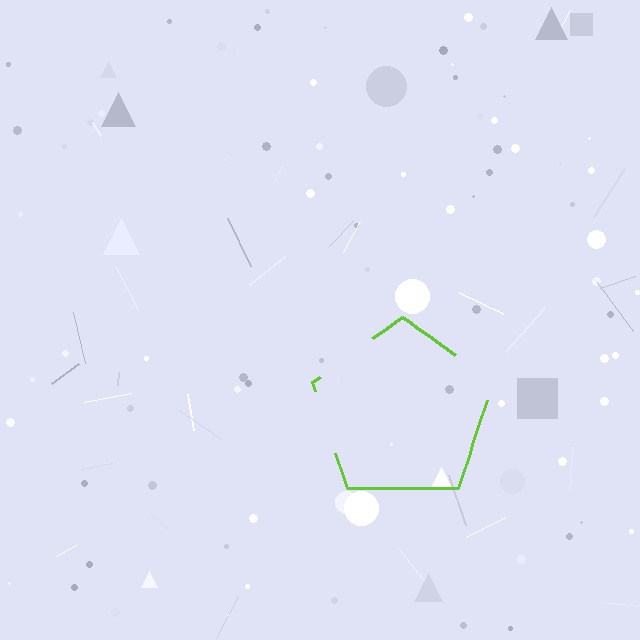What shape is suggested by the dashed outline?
The dashed outline suggests a pentagon.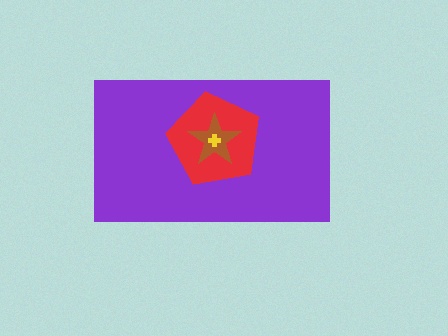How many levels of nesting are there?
4.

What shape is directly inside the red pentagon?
The brown star.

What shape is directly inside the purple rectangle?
The red pentagon.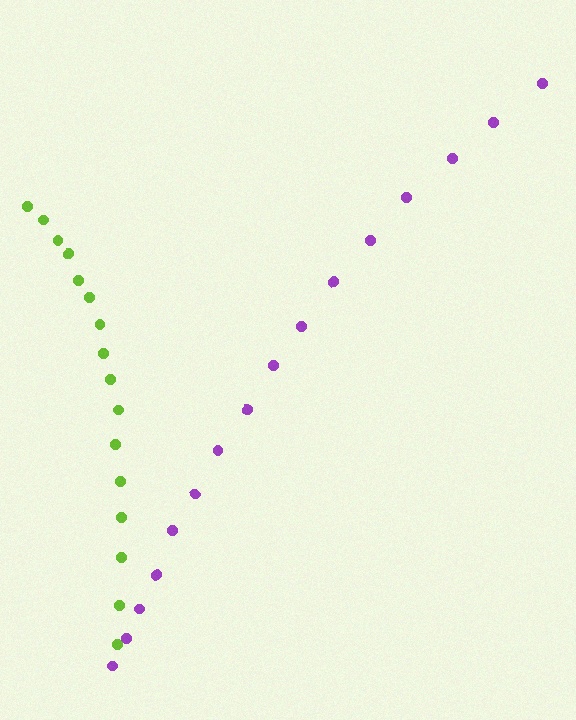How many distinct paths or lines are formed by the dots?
There are 2 distinct paths.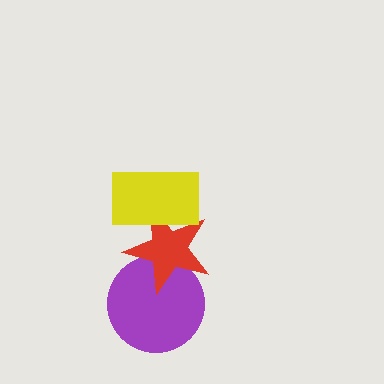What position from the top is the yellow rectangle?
The yellow rectangle is 1st from the top.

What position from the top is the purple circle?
The purple circle is 3rd from the top.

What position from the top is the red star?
The red star is 2nd from the top.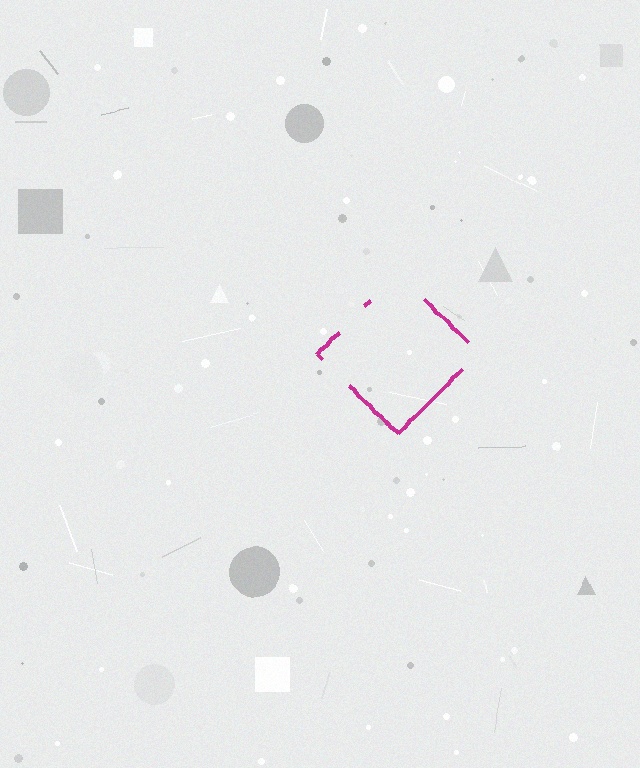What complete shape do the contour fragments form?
The contour fragments form a diamond.